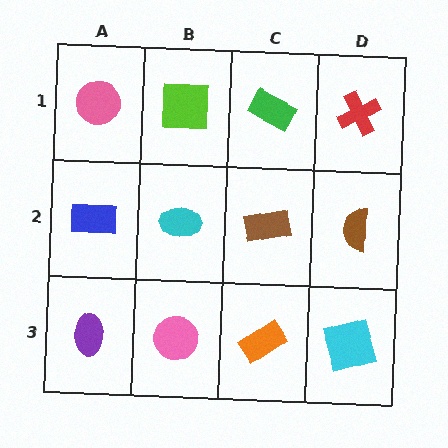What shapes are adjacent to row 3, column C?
A brown rectangle (row 2, column C), a pink circle (row 3, column B), a cyan square (row 3, column D).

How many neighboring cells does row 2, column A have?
3.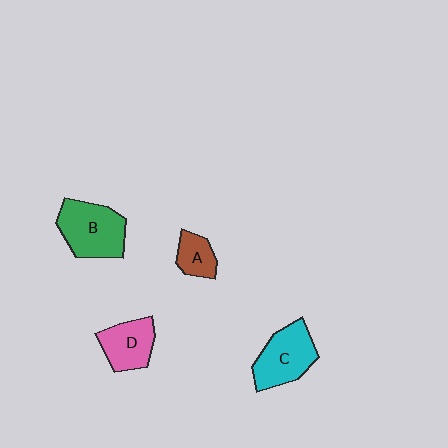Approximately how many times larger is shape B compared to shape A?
Approximately 2.1 times.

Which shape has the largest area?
Shape B (green).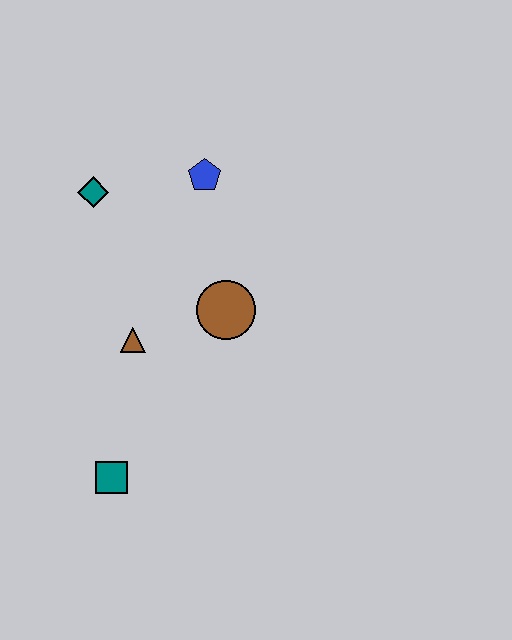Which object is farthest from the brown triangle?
The blue pentagon is farthest from the brown triangle.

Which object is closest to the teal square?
The brown triangle is closest to the teal square.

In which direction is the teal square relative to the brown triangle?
The teal square is below the brown triangle.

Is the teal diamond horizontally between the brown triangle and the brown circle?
No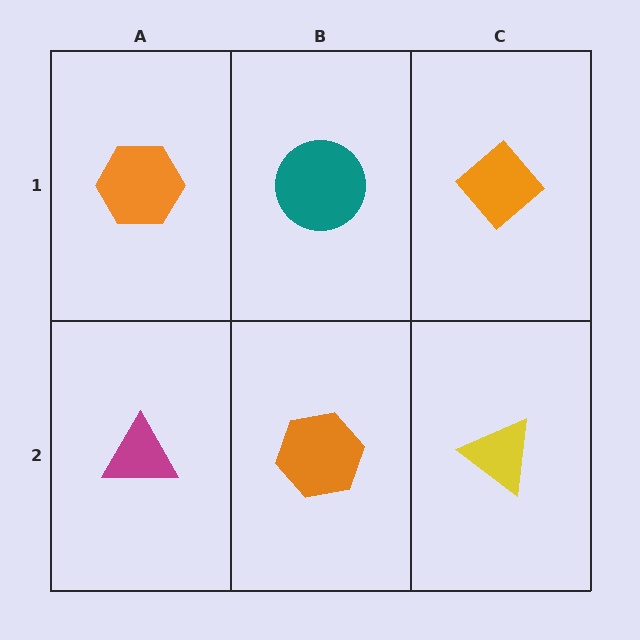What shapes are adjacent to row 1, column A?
A magenta triangle (row 2, column A), a teal circle (row 1, column B).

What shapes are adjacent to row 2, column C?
An orange diamond (row 1, column C), an orange hexagon (row 2, column B).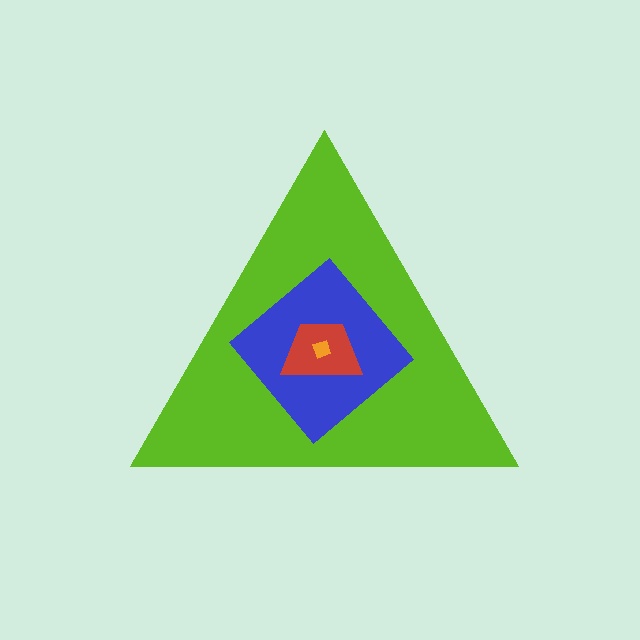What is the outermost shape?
The lime triangle.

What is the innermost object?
The orange diamond.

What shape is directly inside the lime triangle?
The blue diamond.